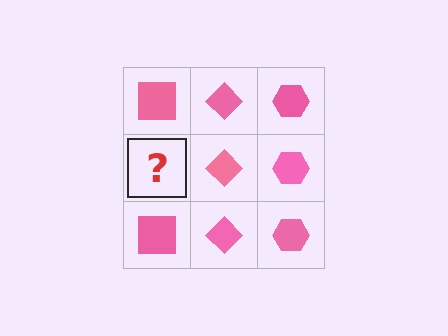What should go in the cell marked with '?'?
The missing cell should contain a pink square.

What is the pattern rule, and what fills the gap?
The rule is that each column has a consistent shape. The gap should be filled with a pink square.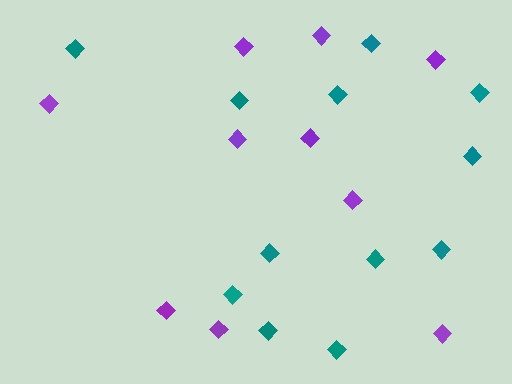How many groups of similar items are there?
There are 2 groups: one group of teal diamonds (12) and one group of purple diamonds (10).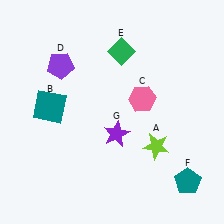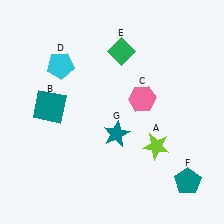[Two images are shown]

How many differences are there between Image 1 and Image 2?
There are 2 differences between the two images.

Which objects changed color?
D changed from purple to cyan. G changed from purple to teal.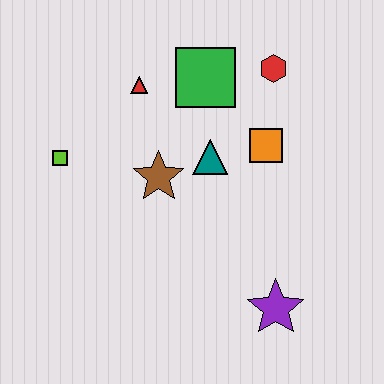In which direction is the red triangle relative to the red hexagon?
The red triangle is to the left of the red hexagon.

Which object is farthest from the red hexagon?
The purple star is farthest from the red hexagon.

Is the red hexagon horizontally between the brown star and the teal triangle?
No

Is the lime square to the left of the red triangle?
Yes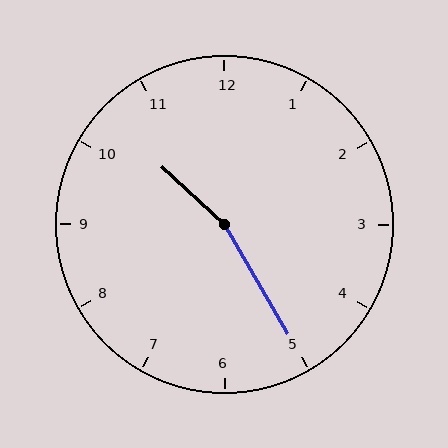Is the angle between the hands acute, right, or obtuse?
It is obtuse.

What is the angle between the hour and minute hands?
Approximately 162 degrees.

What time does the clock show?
10:25.